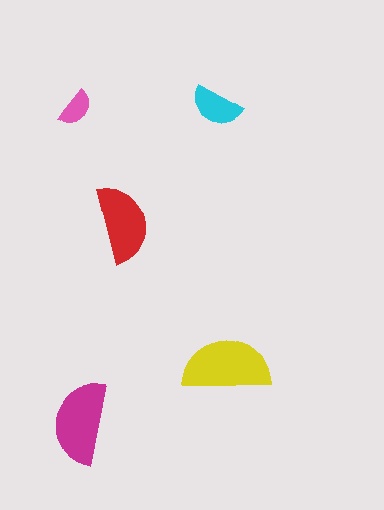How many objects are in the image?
There are 5 objects in the image.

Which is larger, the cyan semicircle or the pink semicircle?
The cyan one.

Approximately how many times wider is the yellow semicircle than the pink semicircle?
About 2.5 times wider.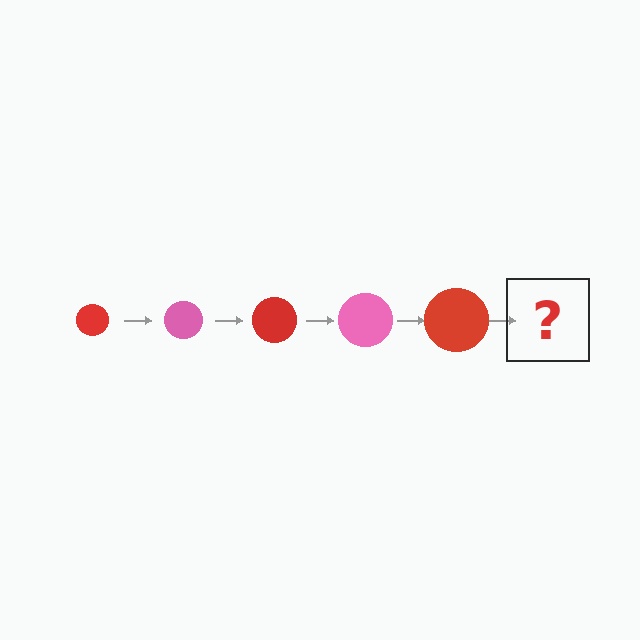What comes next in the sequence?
The next element should be a pink circle, larger than the previous one.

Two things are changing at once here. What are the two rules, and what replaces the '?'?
The two rules are that the circle grows larger each step and the color cycles through red and pink. The '?' should be a pink circle, larger than the previous one.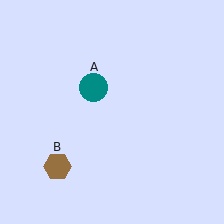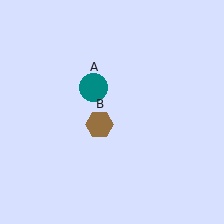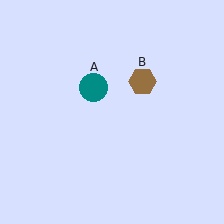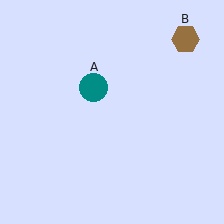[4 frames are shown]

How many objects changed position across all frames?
1 object changed position: brown hexagon (object B).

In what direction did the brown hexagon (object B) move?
The brown hexagon (object B) moved up and to the right.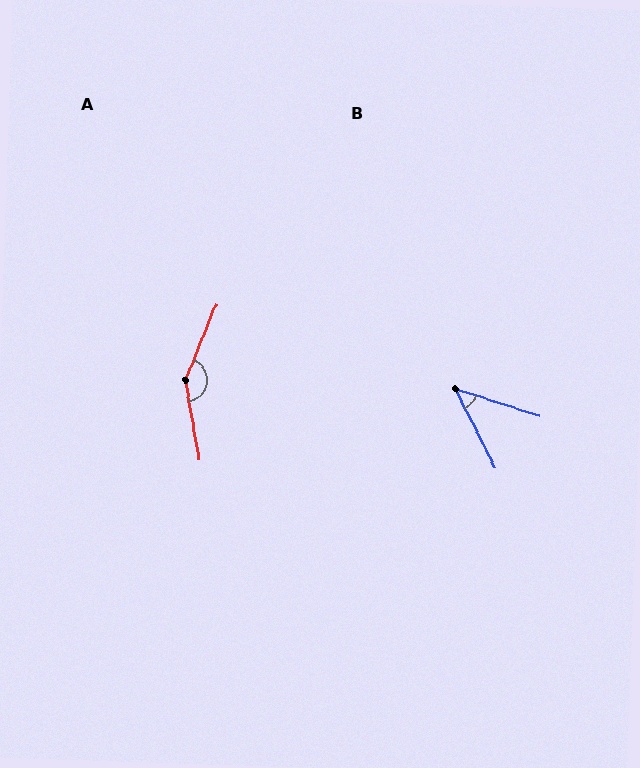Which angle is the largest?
A, at approximately 148 degrees.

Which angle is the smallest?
B, at approximately 45 degrees.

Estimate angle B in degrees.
Approximately 45 degrees.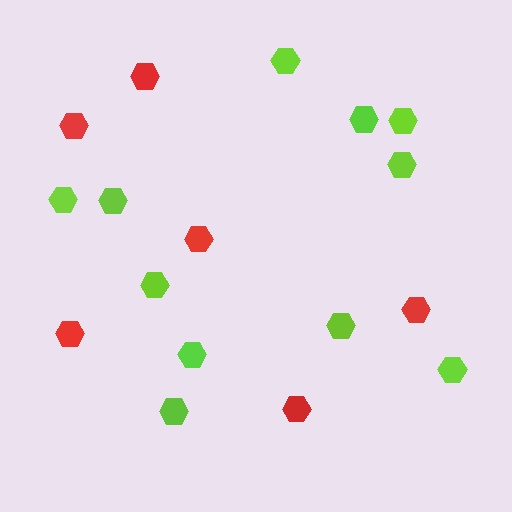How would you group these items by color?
There are 2 groups: one group of red hexagons (6) and one group of lime hexagons (11).